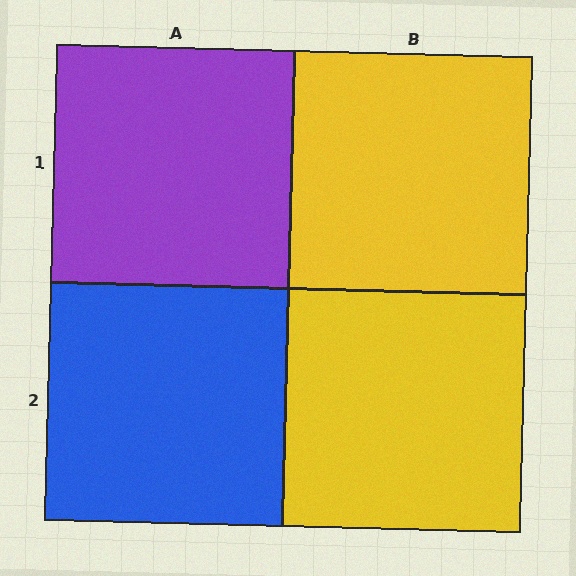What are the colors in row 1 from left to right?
Purple, yellow.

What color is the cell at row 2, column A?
Blue.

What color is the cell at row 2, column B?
Yellow.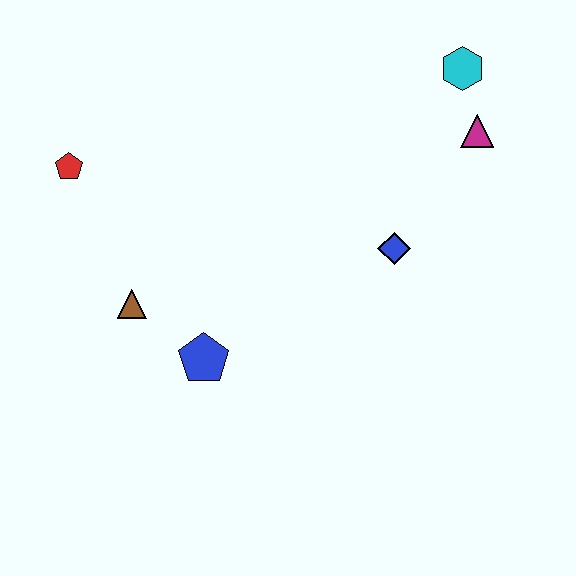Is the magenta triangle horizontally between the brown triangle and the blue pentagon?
No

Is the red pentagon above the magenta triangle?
No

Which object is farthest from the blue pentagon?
The cyan hexagon is farthest from the blue pentagon.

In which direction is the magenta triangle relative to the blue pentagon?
The magenta triangle is to the right of the blue pentagon.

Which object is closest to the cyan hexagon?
The magenta triangle is closest to the cyan hexagon.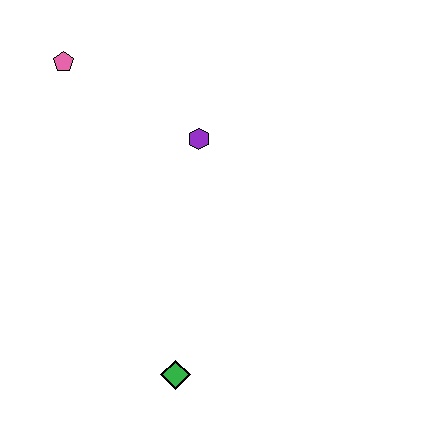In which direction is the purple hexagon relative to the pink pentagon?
The purple hexagon is to the right of the pink pentagon.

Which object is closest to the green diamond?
The purple hexagon is closest to the green diamond.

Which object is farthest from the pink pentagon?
The green diamond is farthest from the pink pentagon.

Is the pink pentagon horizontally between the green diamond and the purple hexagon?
No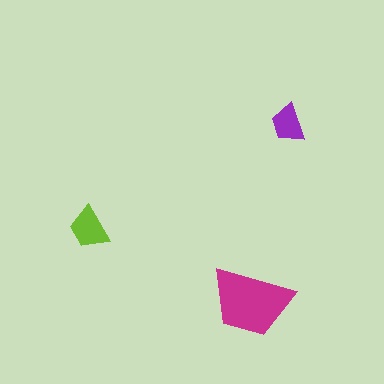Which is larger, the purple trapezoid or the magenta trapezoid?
The magenta one.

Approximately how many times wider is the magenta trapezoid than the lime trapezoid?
About 2 times wider.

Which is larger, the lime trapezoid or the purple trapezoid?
The lime one.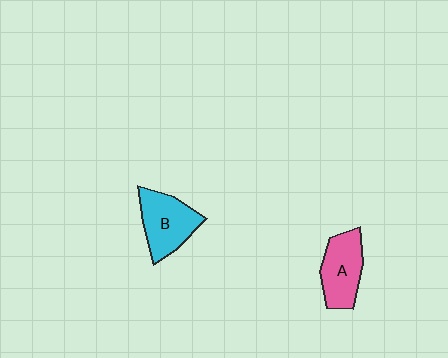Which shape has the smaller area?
Shape A (pink).